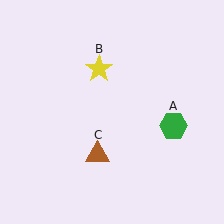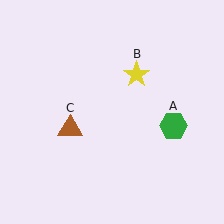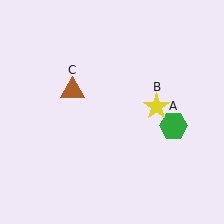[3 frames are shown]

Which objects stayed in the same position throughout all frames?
Green hexagon (object A) remained stationary.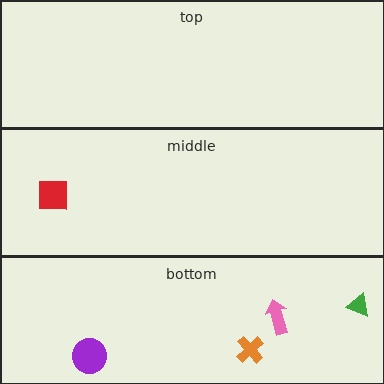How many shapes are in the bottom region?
4.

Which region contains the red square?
The middle region.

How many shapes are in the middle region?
1.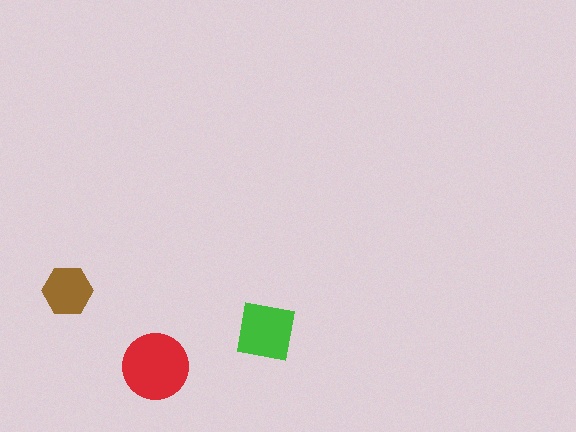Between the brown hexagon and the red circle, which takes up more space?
The red circle.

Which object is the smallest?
The brown hexagon.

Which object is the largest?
The red circle.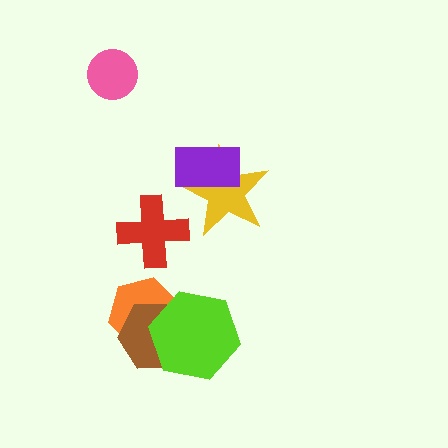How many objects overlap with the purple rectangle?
1 object overlaps with the purple rectangle.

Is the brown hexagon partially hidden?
Yes, it is partially covered by another shape.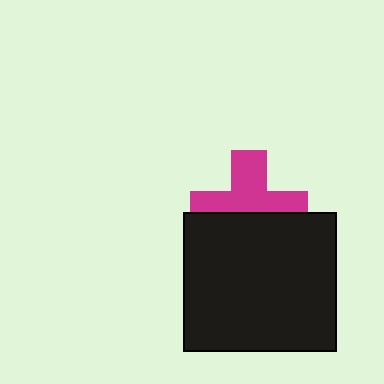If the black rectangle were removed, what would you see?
You would see the complete magenta cross.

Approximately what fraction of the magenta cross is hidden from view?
Roughly 46% of the magenta cross is hidden behind the black rectangle.